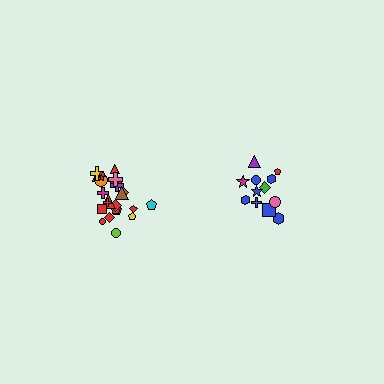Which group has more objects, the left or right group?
The left group.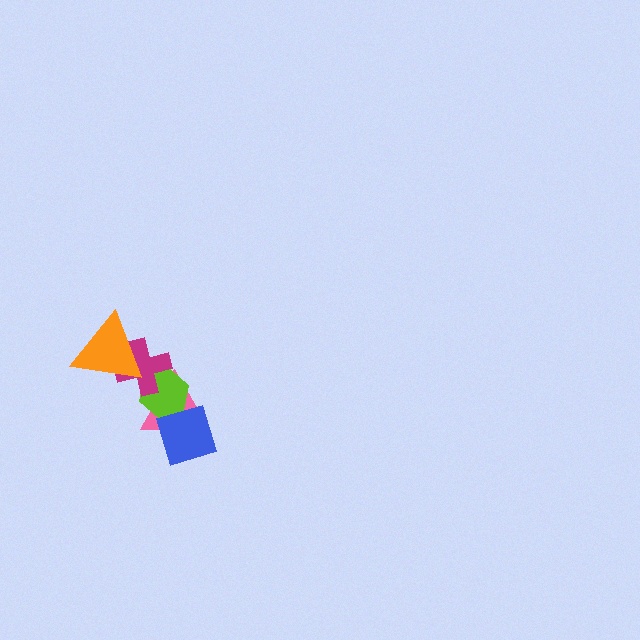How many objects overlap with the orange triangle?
1 object overlaps with the orange triangle.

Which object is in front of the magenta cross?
The orange triangle is in front of the magenta cross.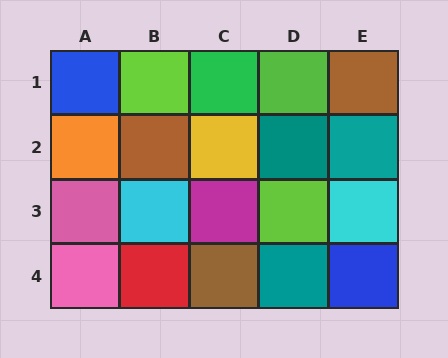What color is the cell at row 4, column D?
Teal.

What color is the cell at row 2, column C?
Yellow.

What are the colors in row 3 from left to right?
Pink, cyan, magenta, lime, cyan.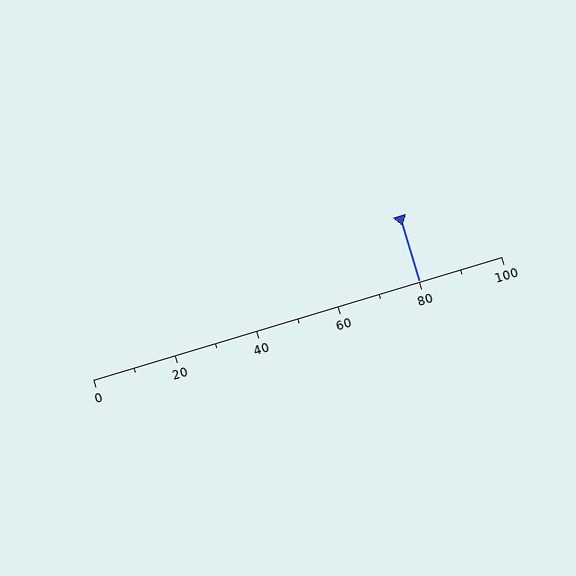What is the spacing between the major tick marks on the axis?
The major ticks are spaced 20 apart.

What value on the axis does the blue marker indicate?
The marker indicates approximately 80.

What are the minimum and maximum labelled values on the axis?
The axis runs from 0 to 100.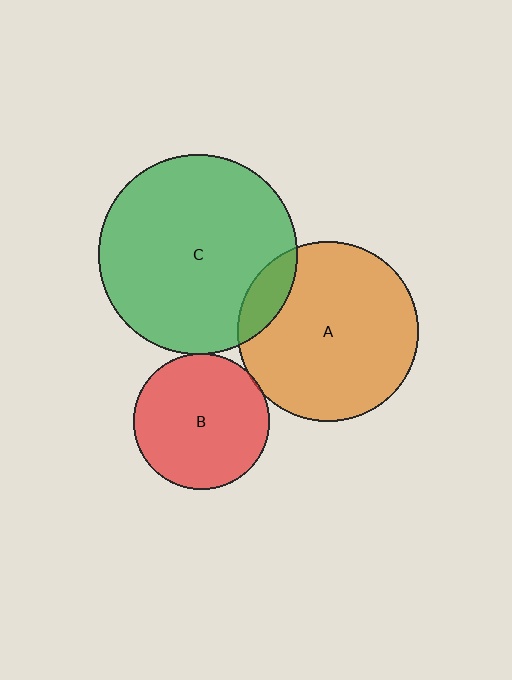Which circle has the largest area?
Circle C (green).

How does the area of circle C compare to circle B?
Approximately 2.1 times.